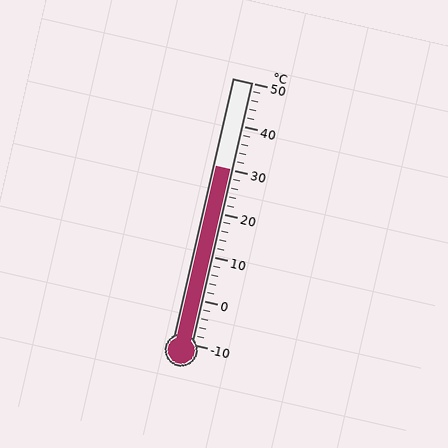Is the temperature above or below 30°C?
The temperature is at 30°C.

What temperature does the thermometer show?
The thermometer shows approximately 30°C.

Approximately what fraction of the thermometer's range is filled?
The thermometer is filled to approximately 65% of its range.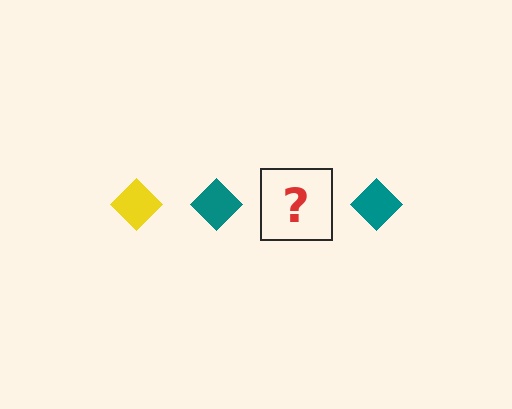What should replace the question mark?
The question mark should be replaced with a yellow diamond.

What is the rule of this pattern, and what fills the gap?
The rule is that the pattern cycles through yellow, teal diamonds. The gap should be filled with a yellow diamond.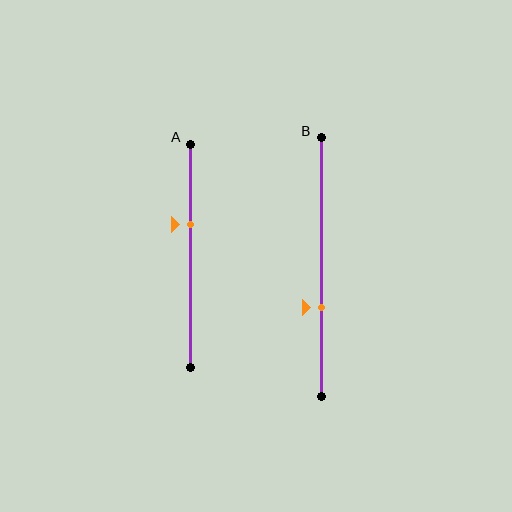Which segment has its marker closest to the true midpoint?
Segment A has its marker closest to the true midpoint.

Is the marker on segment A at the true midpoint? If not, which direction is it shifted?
No, the marker on segment A is shifted upward by about 14% of the segment length.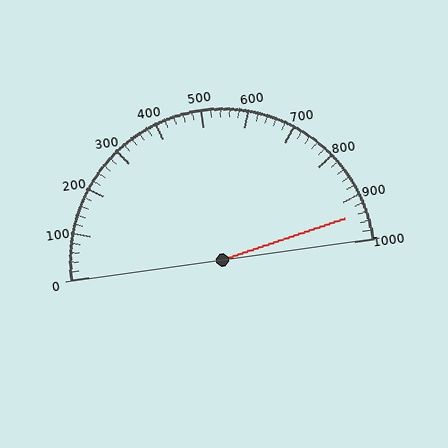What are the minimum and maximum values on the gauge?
The gauge ranges from 0 to 1000.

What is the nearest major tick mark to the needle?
The nearest major tick mark is 900.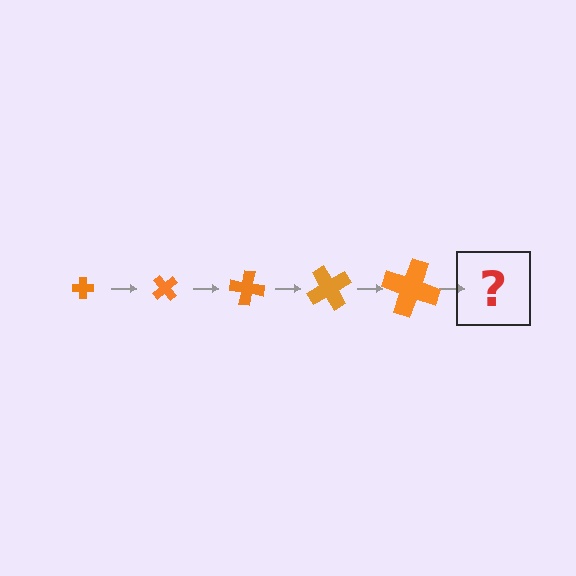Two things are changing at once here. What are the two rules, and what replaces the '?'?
The two rules are that the cross grows larger each step and it rotates 50 degrees each step. The '?' should be a cross, larger than the previous one and rotated 250 degrees from the start.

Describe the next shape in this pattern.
It should be a cross, larger than the previous one and rotated 250 degrees from the start.